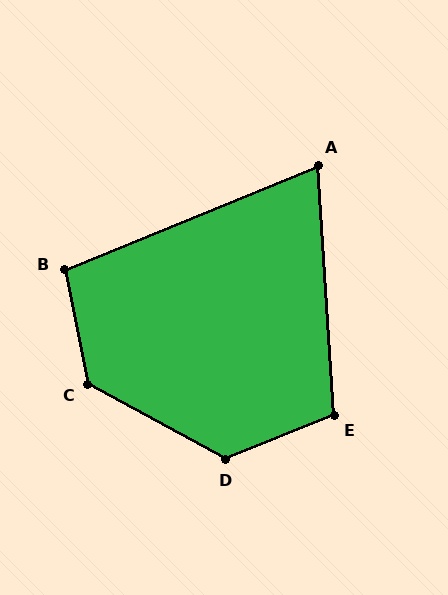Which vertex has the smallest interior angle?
A, at approximately 72 degrees.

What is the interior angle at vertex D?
Approximately 130 degrees (obtuse).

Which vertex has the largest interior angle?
C, at approximately 130 degrees.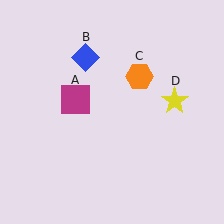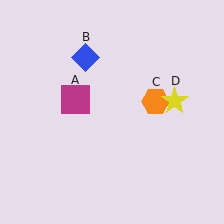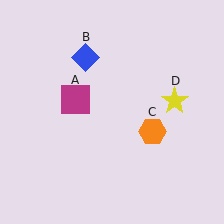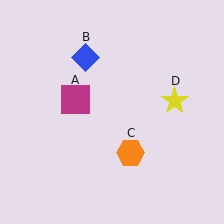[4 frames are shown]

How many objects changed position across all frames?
1 object changed position: orange hexagon (object C).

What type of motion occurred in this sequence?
The orange hexagon (object C) rotated clockwise around the center of the scene.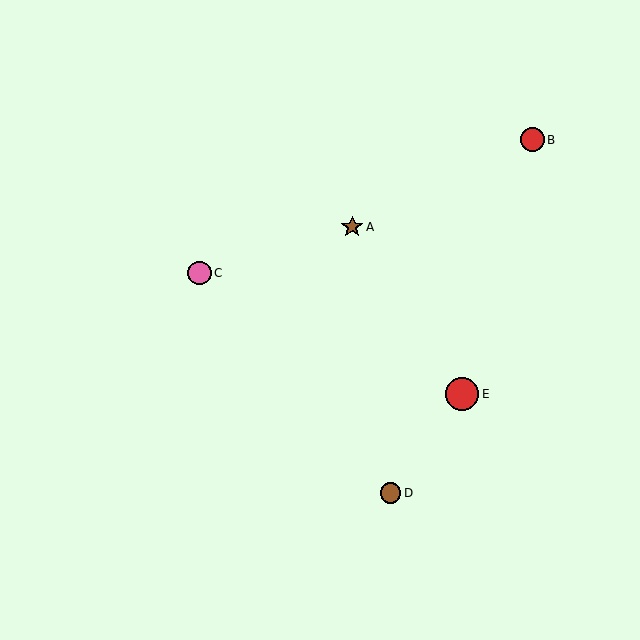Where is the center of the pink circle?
The center of the pink circle is at (200, 273).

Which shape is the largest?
The red circle (labeled E) is the largest.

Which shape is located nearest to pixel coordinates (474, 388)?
The red circle (labeled E) at (462, 394) is nearest to that location.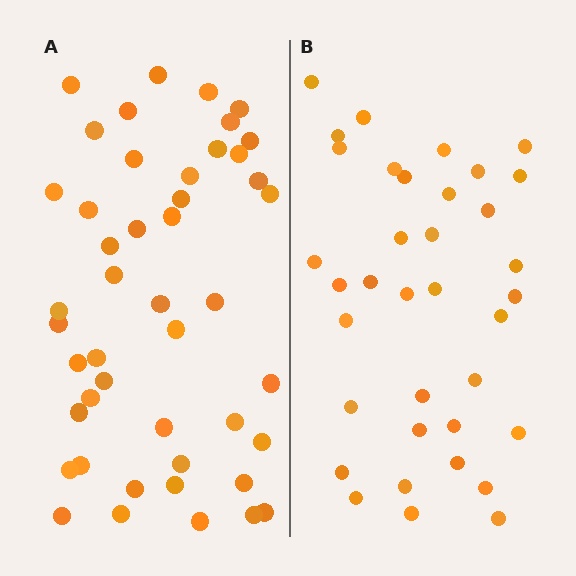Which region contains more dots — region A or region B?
Region A (the left region) has more dots.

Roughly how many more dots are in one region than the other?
Region A has roughly 10 or so more dots than region B.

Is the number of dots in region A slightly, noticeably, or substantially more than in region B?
Region A has noticeably more, but not dramatically so. The ratio is roughly 1.3 to 1.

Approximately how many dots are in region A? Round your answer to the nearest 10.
About 50 dots. (The exact count is 46, which rounds to 50.)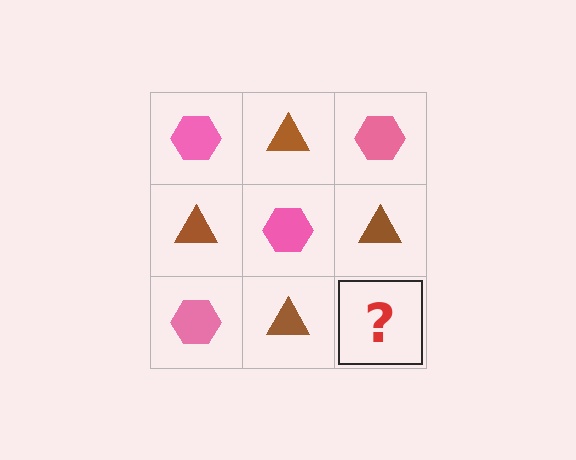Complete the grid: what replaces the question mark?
The question mark should be replaced with a pink hexagon.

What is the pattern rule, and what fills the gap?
The rule is that it alternates pink hexagon and brown triangle in a checkerboard pattern. The gap should be filled with a pink hexagon.